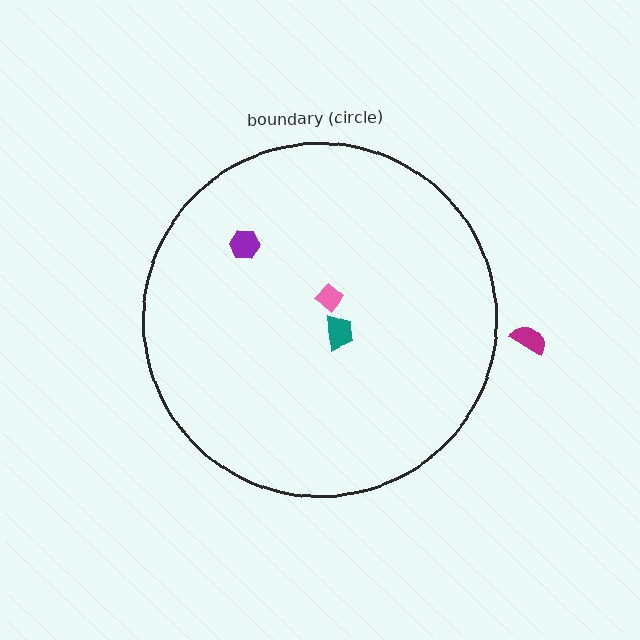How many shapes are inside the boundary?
3 inside, 1 outside.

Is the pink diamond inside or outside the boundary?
Inside.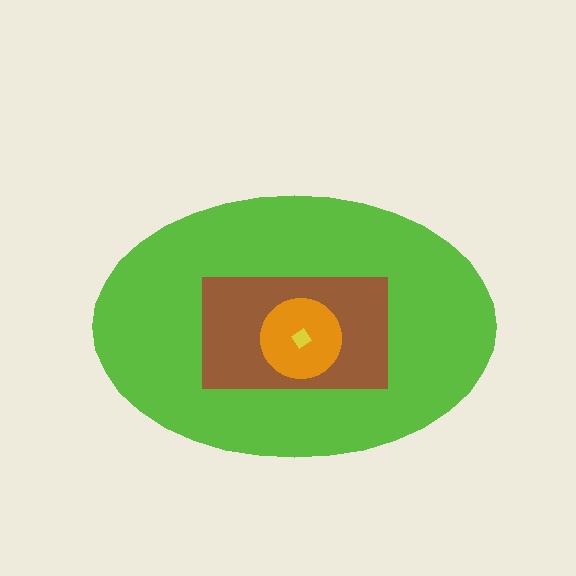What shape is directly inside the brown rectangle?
The orange circle.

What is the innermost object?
The yellow diamond.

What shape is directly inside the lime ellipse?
The brown rectangle.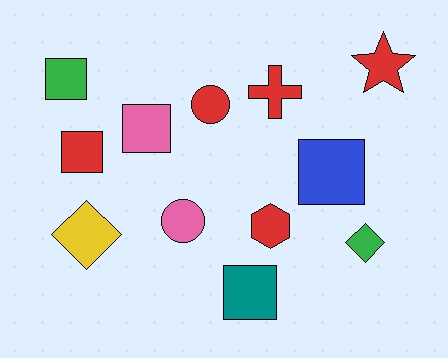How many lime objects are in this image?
There are no lime objects.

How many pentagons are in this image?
There are no pentagons.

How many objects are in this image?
There are 12 objects.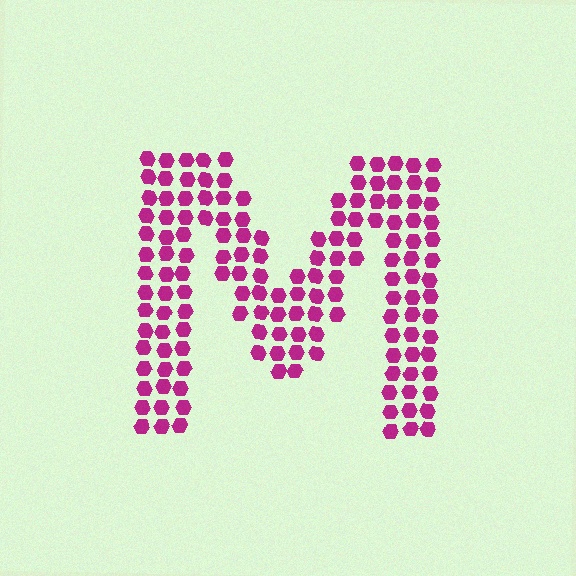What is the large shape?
The large shape is the letter M.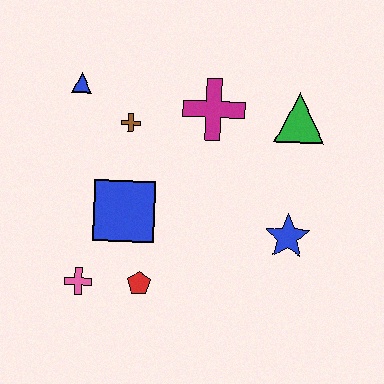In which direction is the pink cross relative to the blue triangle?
The pink cross is below the blue triangle.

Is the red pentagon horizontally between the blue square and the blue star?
Yes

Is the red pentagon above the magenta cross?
No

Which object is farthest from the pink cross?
The green triangle is farthest from the pink cross.